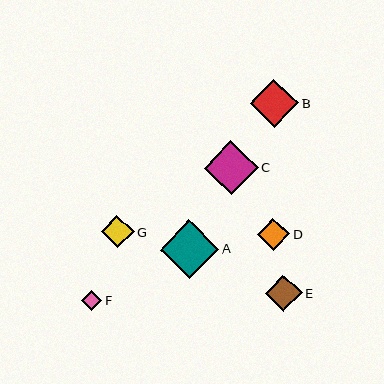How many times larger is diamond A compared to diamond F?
Diamond A is approximately 2.9 times the size of diamond F.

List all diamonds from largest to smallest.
From largest to smallest: A, C, B, E, D, G, F.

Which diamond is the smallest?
Diamond F is the smallest with a size of approximately 20 pixels.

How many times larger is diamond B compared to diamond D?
Diamond B is approximately 1.5 times the size of diamond D.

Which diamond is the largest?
Diamond A is the largest with a size of approximately 59 pixels.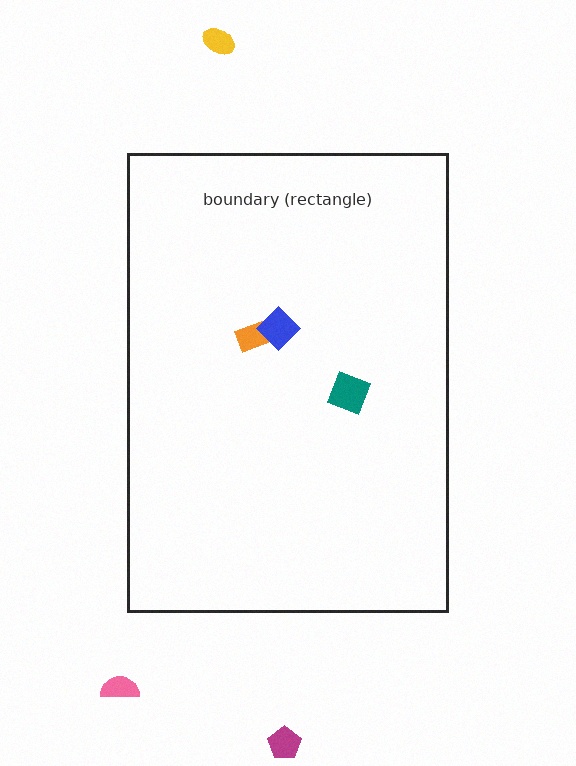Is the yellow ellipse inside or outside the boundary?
Outside.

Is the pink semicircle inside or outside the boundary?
Outside.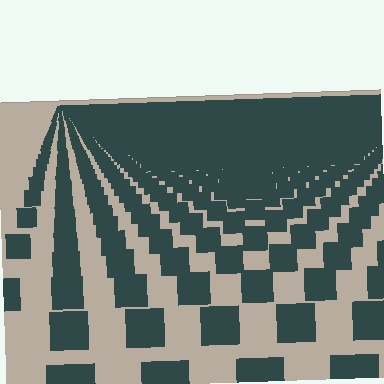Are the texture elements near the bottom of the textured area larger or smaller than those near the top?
Larger. Near the bottom, elements are closer to the viewer and appear at a bigger on-screen size.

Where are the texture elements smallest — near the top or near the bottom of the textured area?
Near the top.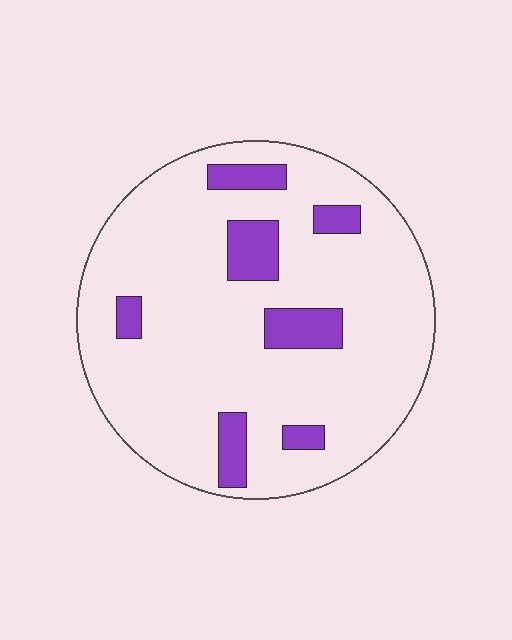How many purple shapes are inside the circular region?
7.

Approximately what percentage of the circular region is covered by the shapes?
Approximately 15%.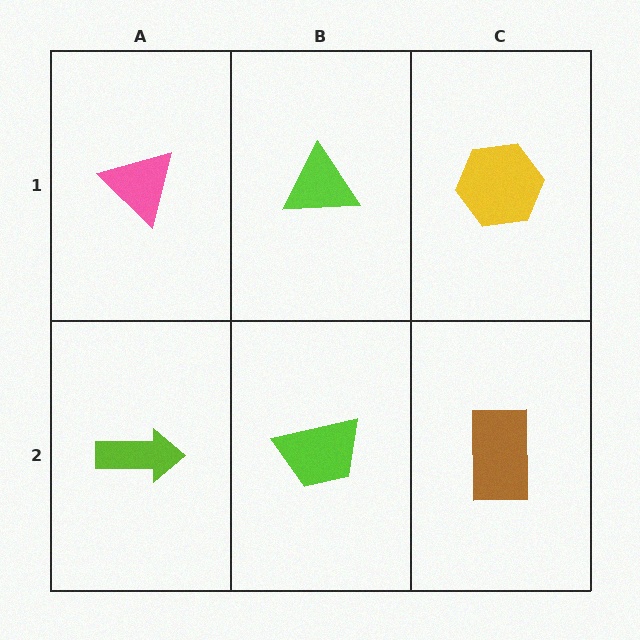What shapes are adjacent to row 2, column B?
A lime triangle (row 1, column B), a lime arrow (row 2, column A), a brown rectangle (row 2, column C).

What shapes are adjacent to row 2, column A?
A pink triangle (row 1, column A), a lime trapezoid (row 2, column B).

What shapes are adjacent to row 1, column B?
A lime trapezoid (row 2, column B), a pink triangle (row 1, column A), a yellow hexagon (row 1, column C).